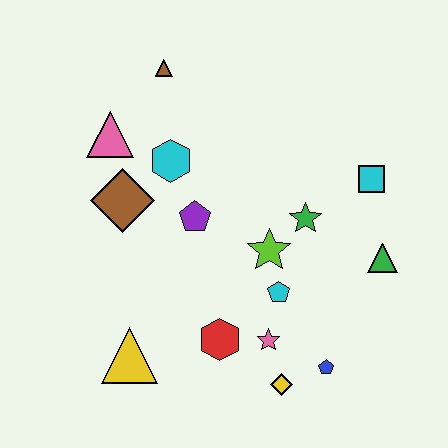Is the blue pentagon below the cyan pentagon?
Yes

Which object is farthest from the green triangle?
The pink triangle is farthest from the green triangle.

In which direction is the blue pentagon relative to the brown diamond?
The blue pentagon is to the right of the brown diamond.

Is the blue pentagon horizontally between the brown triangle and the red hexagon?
No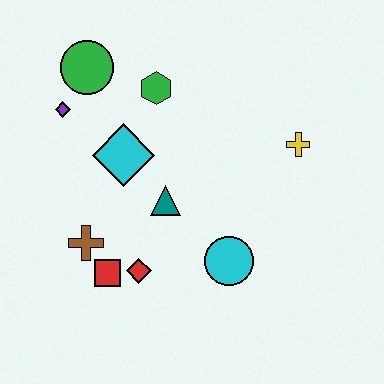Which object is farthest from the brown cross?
The yellow cross is farthest from the brown cross.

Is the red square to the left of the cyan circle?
Yes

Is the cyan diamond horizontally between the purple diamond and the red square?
No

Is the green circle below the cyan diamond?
No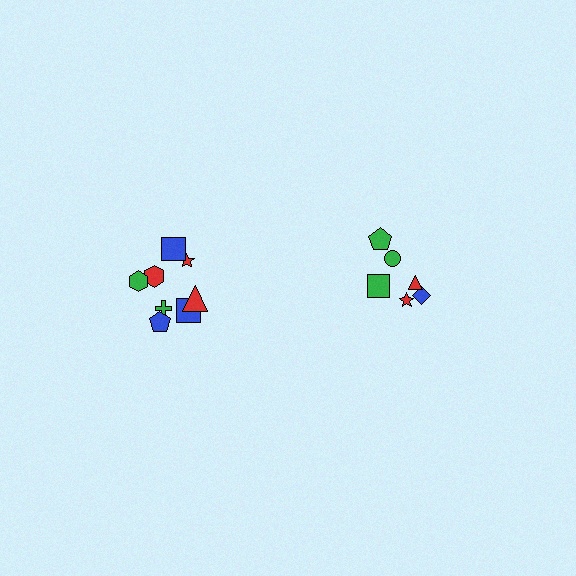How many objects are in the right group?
There are 6 objects.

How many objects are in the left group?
There are 8 objects.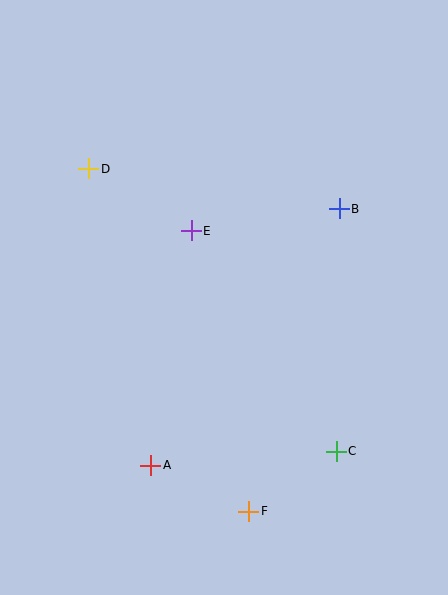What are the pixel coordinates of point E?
Point E is at (191, 231).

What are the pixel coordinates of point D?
Point D is at (89, 169).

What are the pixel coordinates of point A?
Point A is at (151, 465).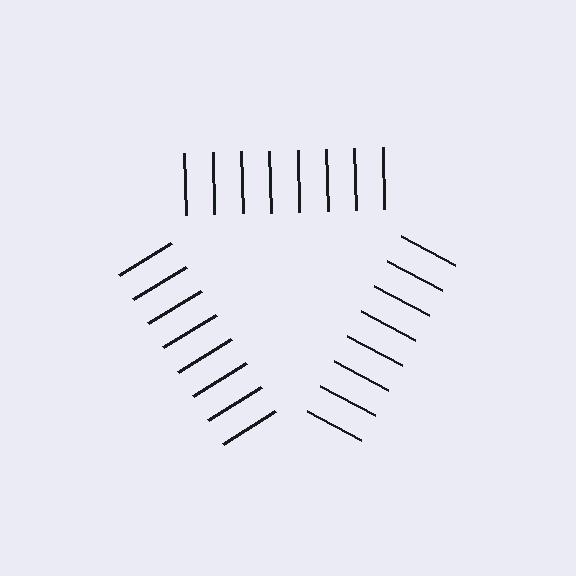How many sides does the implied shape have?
3 sides — the line-ends trace a triangle.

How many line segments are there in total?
24 — 8 along each of the 3 edges.